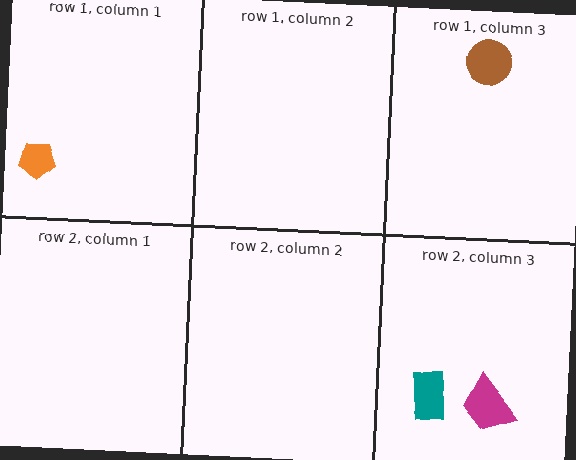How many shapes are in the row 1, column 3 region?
1.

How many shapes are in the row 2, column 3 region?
2.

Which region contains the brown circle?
The row 1, column 3 region.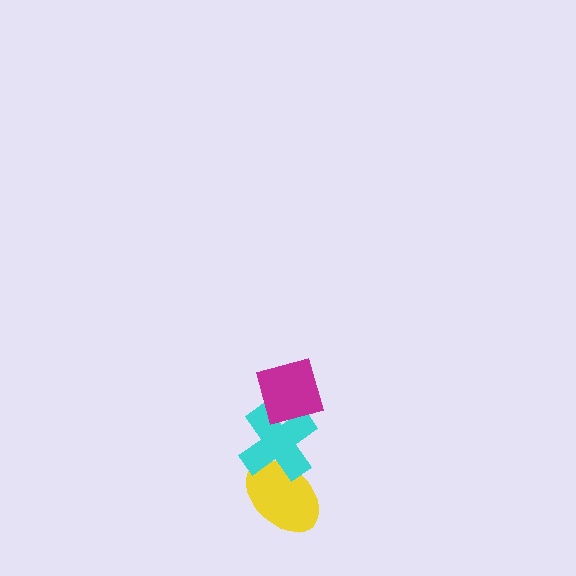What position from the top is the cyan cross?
The cyan cross is 2nd from the top.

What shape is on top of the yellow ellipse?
The cyan cross is on top of the yellow ellipse.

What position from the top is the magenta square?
The magenta square is 1st from the top.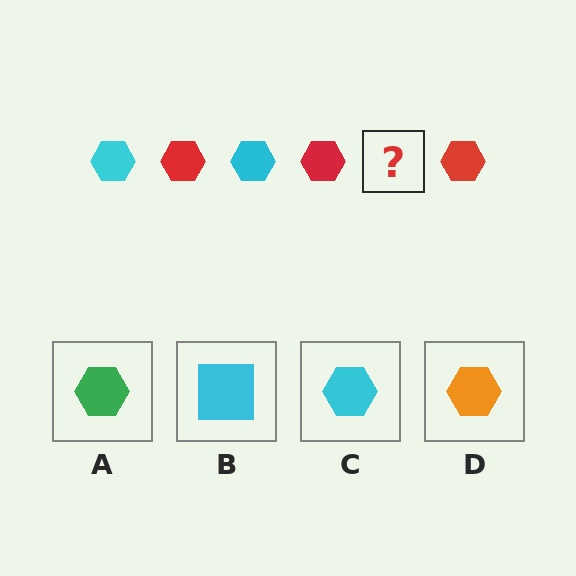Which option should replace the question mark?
Option C.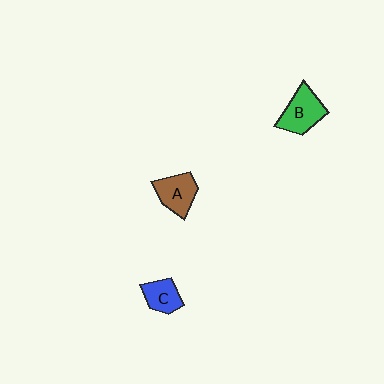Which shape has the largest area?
Shape B (green).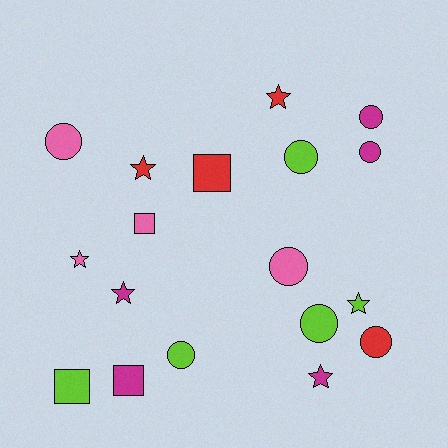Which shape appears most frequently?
Circle, with 8 objects.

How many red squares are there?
There is 1 red square.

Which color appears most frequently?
Magenta, with 5 objects.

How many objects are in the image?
There are 18 objects.